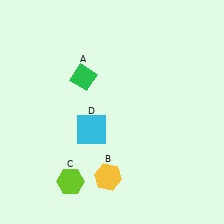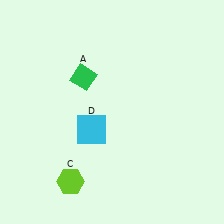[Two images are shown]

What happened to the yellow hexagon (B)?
The yellow hexagon (B) was removed in Image 2. It was in the bottom-left area of Image 1.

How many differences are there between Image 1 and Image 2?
There is 1 difference between the two images.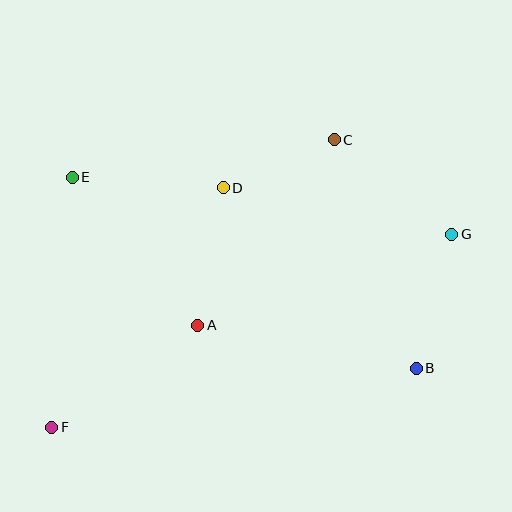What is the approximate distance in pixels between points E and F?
The distance between E and F is approximately 251 pixels.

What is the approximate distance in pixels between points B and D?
The distance between B and D is approximately 264 pixels.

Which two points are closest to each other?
Points C and D are closest to each other.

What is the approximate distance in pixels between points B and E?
The distance between B and E is approximately 393 pixels.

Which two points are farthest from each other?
Points F and G are farthest from each other.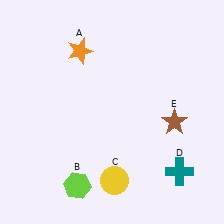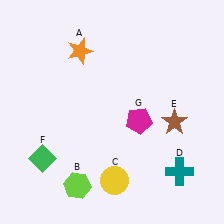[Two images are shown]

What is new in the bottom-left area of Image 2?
A green diamond (F) was added in the bottom-left area of Image 2.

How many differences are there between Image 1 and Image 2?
There are 2 differences between the two images.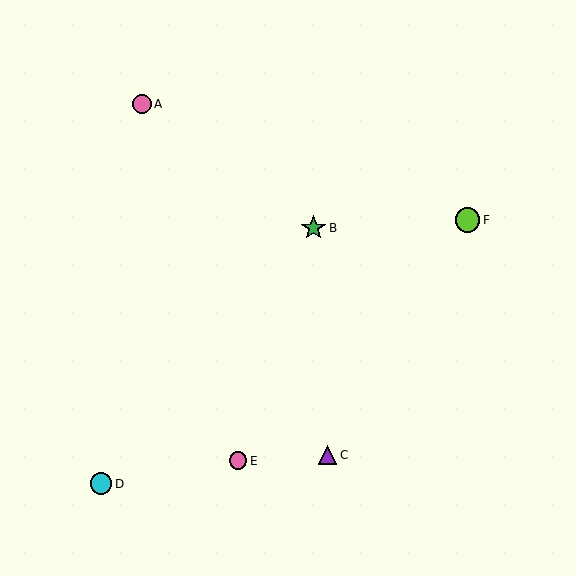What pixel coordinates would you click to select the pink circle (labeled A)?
Click at (142, 104) to select the pink circle A.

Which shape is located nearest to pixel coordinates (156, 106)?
The pink circle (labeled A) at (142, 104) is nearest to that location.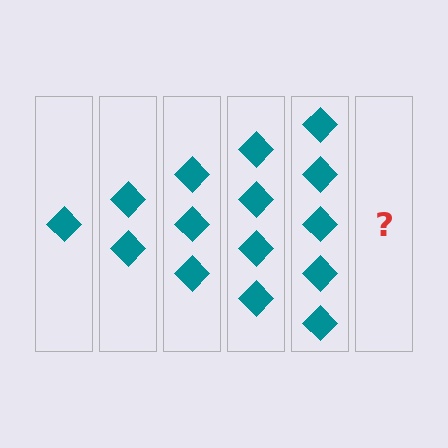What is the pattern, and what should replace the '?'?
The pattern is that each step adds one more diamond. The '?' should be 6 diamonds.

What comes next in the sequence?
The next element should be 6 diamonds.